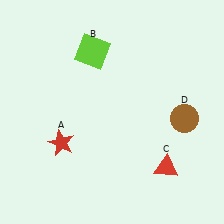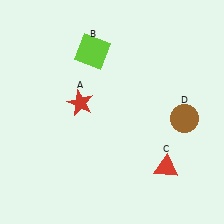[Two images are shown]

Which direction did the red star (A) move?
The red star (A) moved up.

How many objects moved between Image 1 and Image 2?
1 object moved between the two images.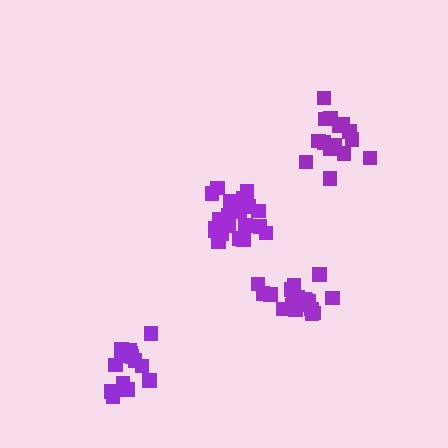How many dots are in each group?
Group 1: 19 dots, Group 2: 19 dots, Group 3: 20 dots, Group 4: 15 dots (73 total).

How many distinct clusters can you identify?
There are 4 distinct clusters.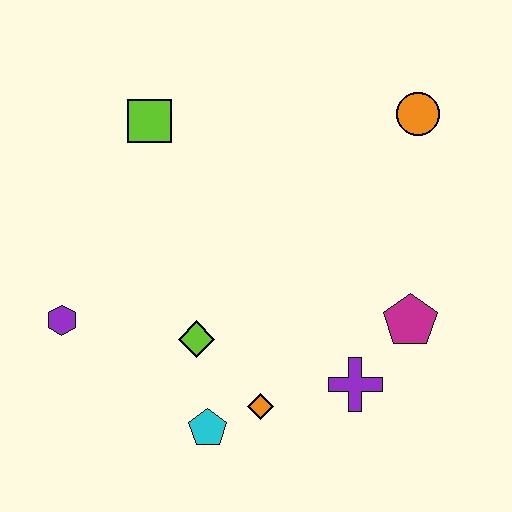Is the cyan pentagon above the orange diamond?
No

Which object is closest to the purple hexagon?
The lime diamond is closest to the purple hexagon.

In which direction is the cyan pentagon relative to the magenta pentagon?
The cyan pentagon is to the left of the magenta pentagon.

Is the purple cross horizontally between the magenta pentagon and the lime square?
Yes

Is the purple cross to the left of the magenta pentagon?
Yes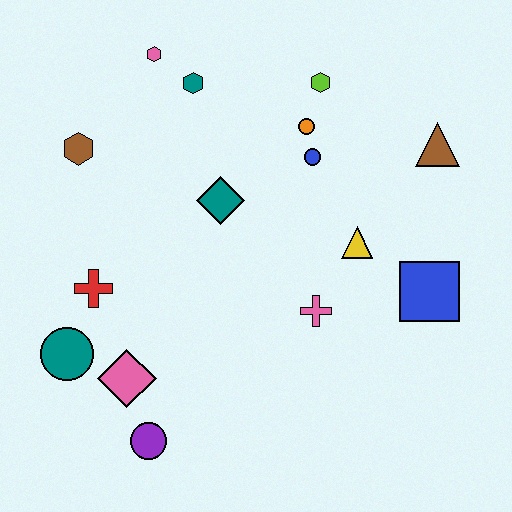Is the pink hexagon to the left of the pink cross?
Yes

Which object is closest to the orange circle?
The blue circle is closest to the orange circle.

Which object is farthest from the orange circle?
The purple circle is farthest from the orange circle.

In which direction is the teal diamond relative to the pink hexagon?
The teal diamond is below the pink hexagon.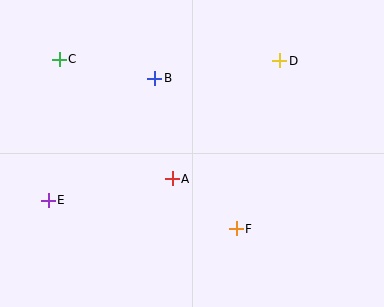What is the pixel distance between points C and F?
The distance between C and F is 245 pixels.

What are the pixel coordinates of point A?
Point A is at (172, 179).